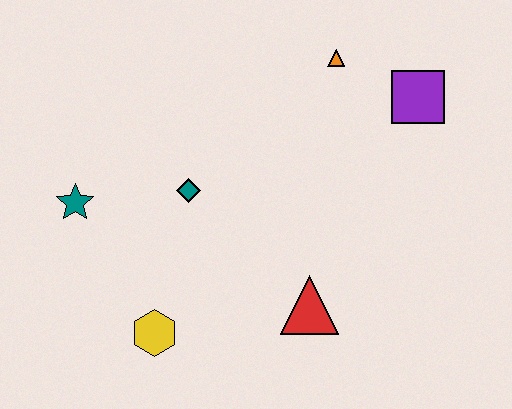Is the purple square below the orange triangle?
Yes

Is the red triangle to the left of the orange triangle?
Yes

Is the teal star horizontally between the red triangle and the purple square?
No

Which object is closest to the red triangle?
The yellow hexagon is closest to the red triangle.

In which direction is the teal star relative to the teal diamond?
The teal star is to the left of the teal diamond.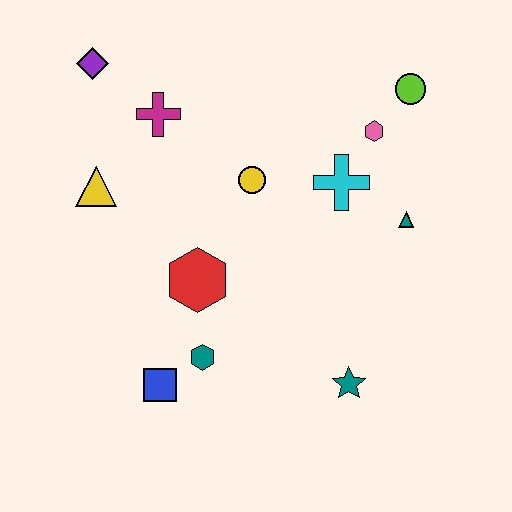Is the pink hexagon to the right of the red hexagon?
Yes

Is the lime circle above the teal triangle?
Yes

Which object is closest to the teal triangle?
The cyan cross is closest to the teal triangle.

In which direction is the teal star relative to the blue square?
The teal star is to the right of the blue square.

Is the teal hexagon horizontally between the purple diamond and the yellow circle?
Yes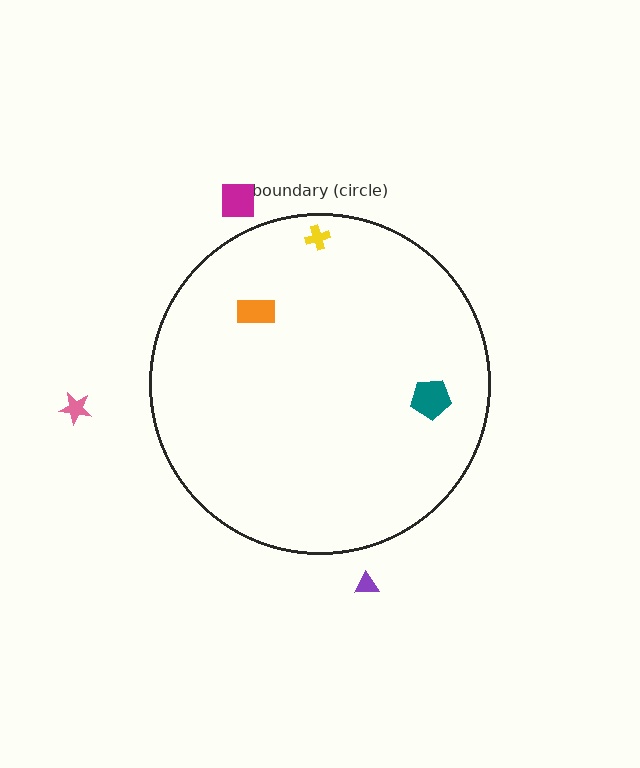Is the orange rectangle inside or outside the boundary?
Inside.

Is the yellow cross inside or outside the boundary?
Inside.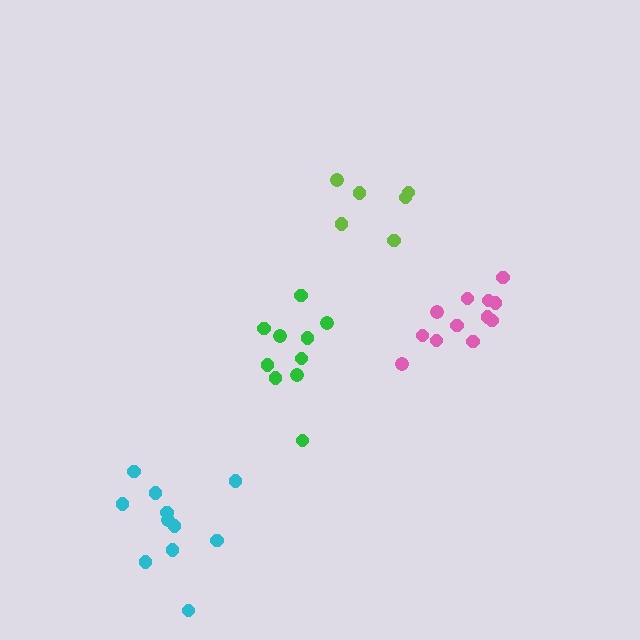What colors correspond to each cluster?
The clusters are colored: pink, cyan, green, lime.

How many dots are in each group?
Group 1: 12 dots, Group 2: 11 dots, Group 3: 10 dots, Group 4: 6 dots (39 total).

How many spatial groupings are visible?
There are 4 spatial groupings.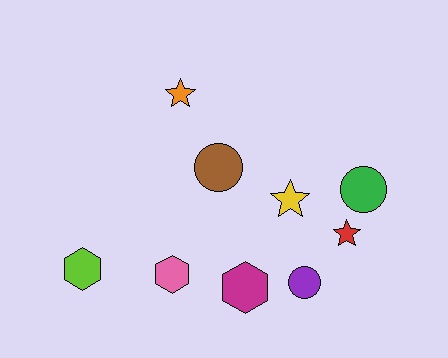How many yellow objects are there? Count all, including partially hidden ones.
There is 1 yellow object.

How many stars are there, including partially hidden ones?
There are 3 stars.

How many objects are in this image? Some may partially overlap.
There are 9 objects.